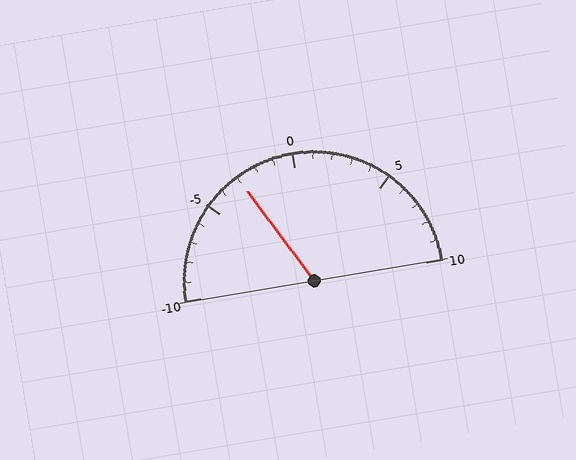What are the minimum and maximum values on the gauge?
The gauge ranges from -10 to 10.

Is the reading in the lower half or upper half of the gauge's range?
The reading is in the lower half of the range (-10 to 10).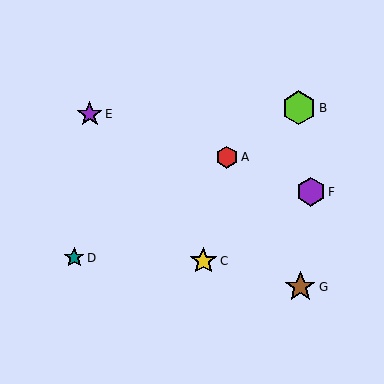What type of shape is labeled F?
Shape F is a purple hexagon.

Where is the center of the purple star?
The center of the purple star is at (90, 114).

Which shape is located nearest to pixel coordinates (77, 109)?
The purple star (labeled E) at (90, 114) is nearest to that location.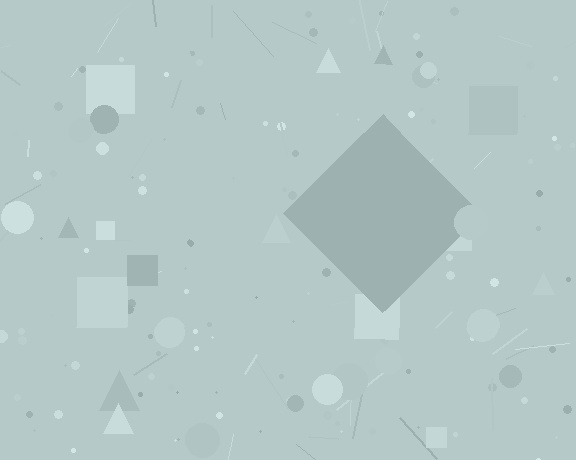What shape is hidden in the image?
A diamond is hidden in the image.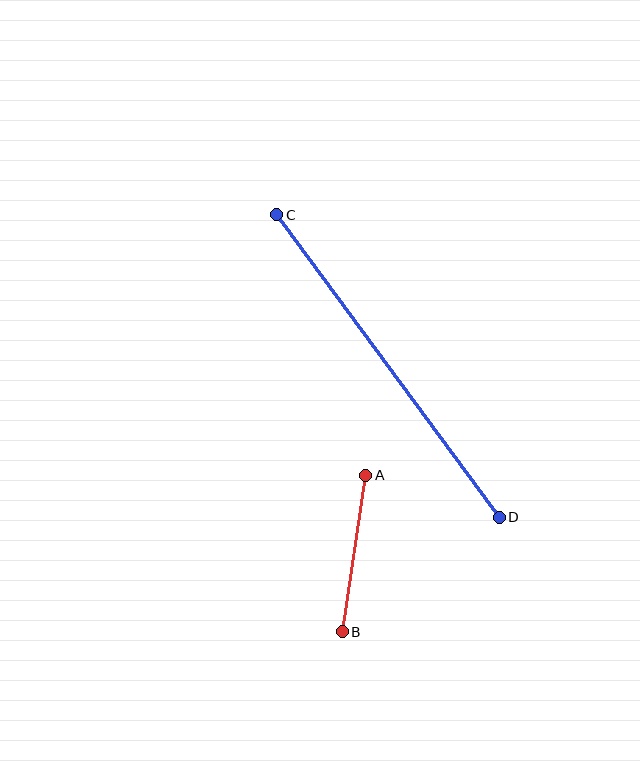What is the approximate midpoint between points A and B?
The midpoint is at approximately (354, 554) pixels.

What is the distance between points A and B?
The distance is approximately 158 pixels.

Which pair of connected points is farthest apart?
Points C and D are farthest apart.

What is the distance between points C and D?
The distance is approximately 375 pixels.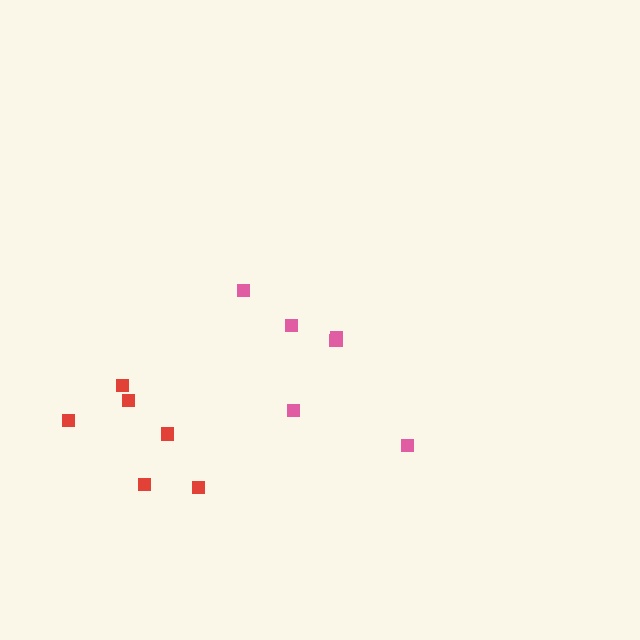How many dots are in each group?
Group 1: 6 dots, Group 2: 6 dots (12 total).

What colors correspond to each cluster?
The clusters are colored: pink, red.